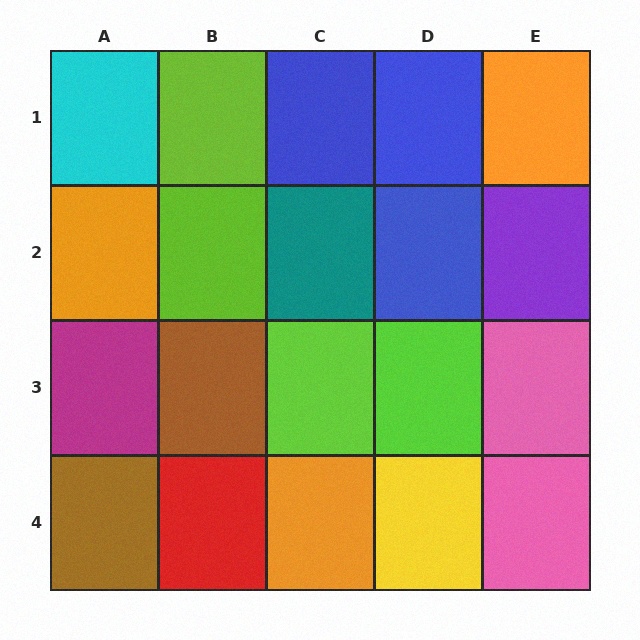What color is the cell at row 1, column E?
Orange.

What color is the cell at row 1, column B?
Lime.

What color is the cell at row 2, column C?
Teal.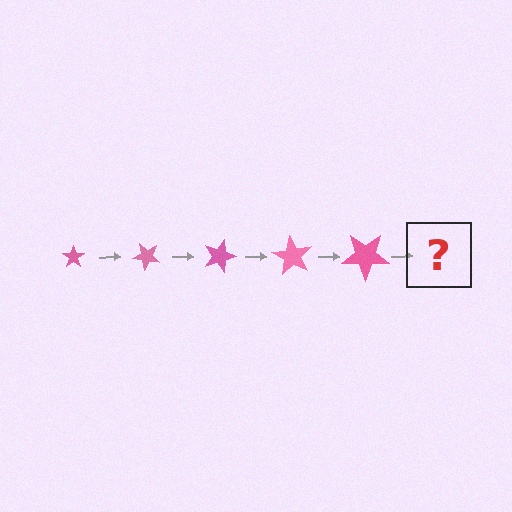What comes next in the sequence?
The next element should be a star, larger than the previous one and rotated 225 degrees from the start.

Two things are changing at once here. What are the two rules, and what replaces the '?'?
The two rules are that the star grows larger each step and it rotates 45 degrees each step. The '?' should be a star, larger than the previous one and rotated 225 degrees from the start.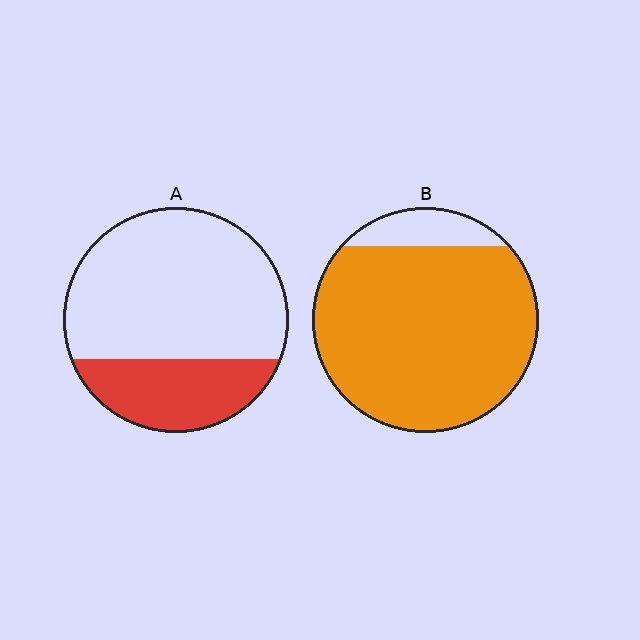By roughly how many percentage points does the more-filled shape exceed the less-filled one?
By roughly 60 percentage points (B over A).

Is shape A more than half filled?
No.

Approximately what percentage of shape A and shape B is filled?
A is approximately 30% and B is approximately 90%.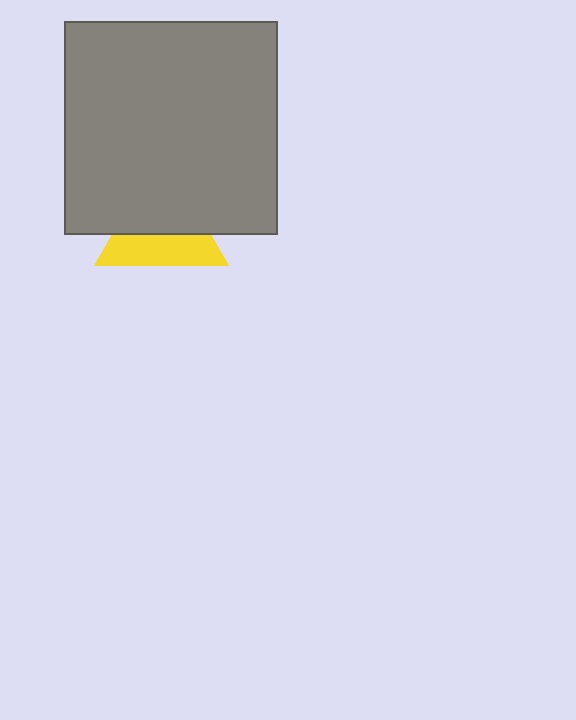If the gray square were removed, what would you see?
You would see the complete yellow triangle.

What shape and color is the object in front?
The object in front is a gray square.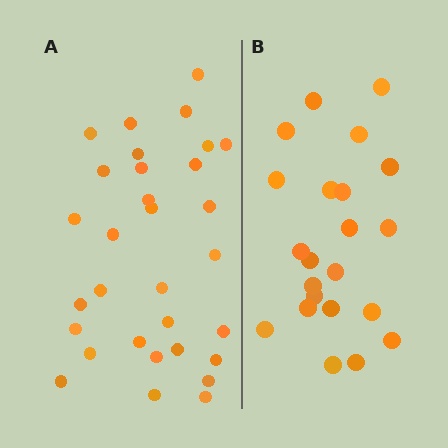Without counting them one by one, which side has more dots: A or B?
Region A (the left region) has more dots.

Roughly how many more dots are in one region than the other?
Region A has roughly 8 or so more dots than region B.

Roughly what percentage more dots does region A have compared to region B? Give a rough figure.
About 40% more.